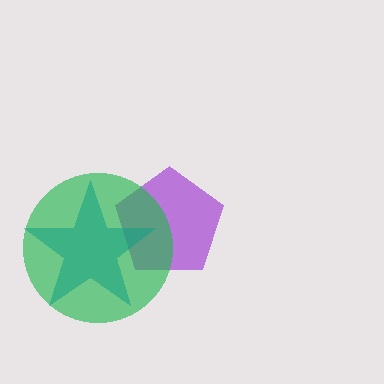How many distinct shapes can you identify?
There are 3 distinct shapes: a purple pentagon, a green circle, a teal star.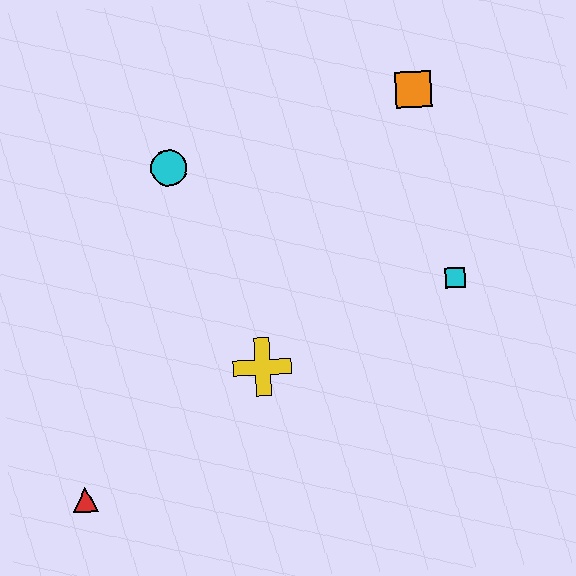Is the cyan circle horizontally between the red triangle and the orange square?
Yes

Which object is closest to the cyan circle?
The yellow cross is closest to the cyan circle.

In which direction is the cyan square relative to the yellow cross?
The cyan square is to the right of the yellow cross.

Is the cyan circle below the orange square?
Yes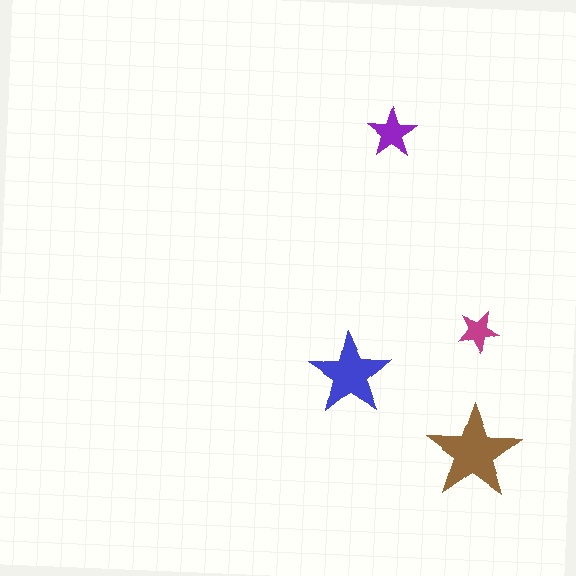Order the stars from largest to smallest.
the brown one, the blue one, the purple one, the magenta one.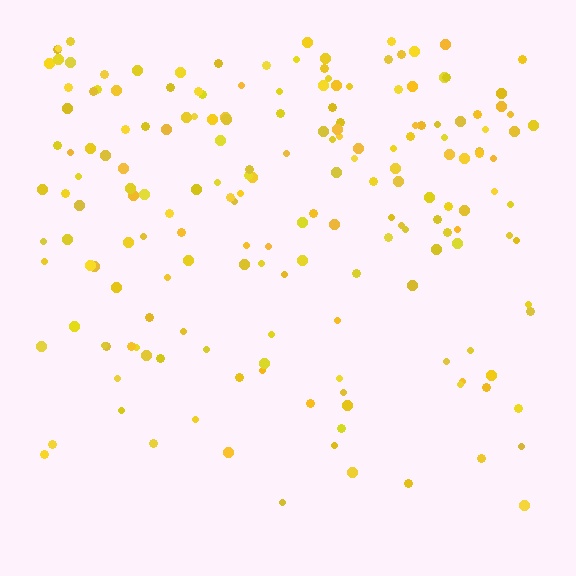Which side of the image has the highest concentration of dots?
The top.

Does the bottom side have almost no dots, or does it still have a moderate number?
Still a moderate number, just noticeably fewer than the top.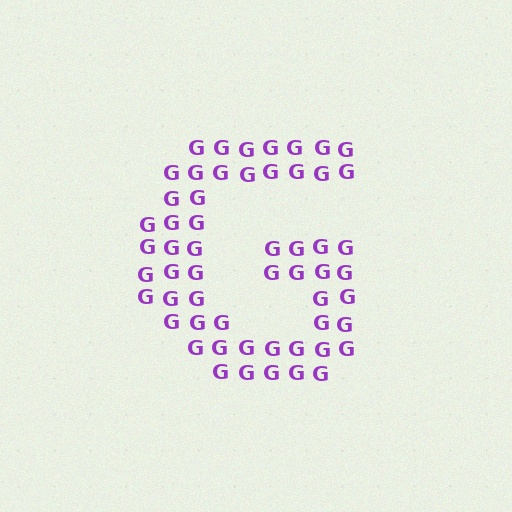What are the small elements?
The small elements are letter G's.